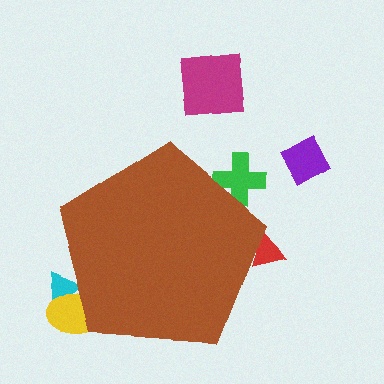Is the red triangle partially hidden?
Yes, the red triangle is partially hidden behind the brown pentagon.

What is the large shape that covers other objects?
A brown pentagon.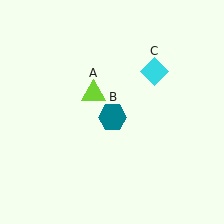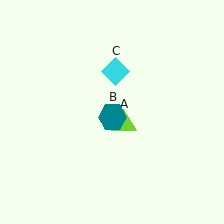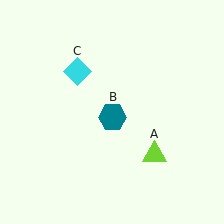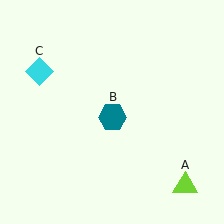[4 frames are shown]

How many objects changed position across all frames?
2 objects changed position: lime triangle (object A), cyan diamond (object C).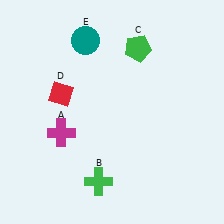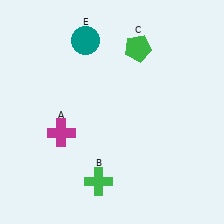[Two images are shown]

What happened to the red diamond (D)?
The red diamond (D) was removed in Image 2. It was in the top-left area of Image 1.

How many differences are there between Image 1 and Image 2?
There is 1 difference between the two images.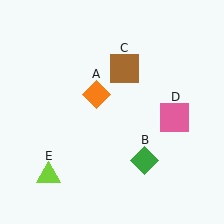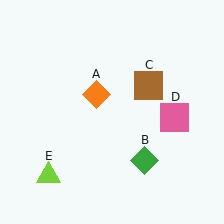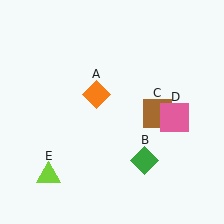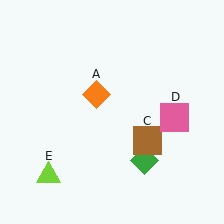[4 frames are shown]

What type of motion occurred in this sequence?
The brown square (object C) rotated clockwise around the center of the scene.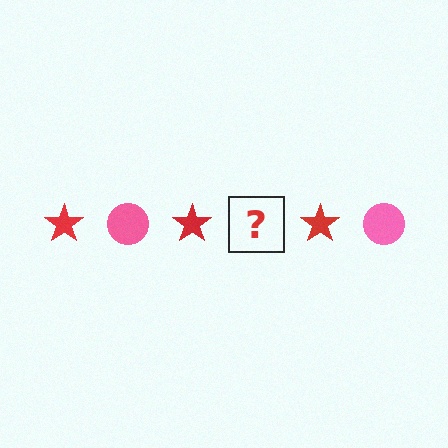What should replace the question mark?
The question mark should be replaced with a pink circle.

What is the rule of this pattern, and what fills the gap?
The rule is that the pattern alternates between red star and pink circle. The gap should be filled with a pink circle.